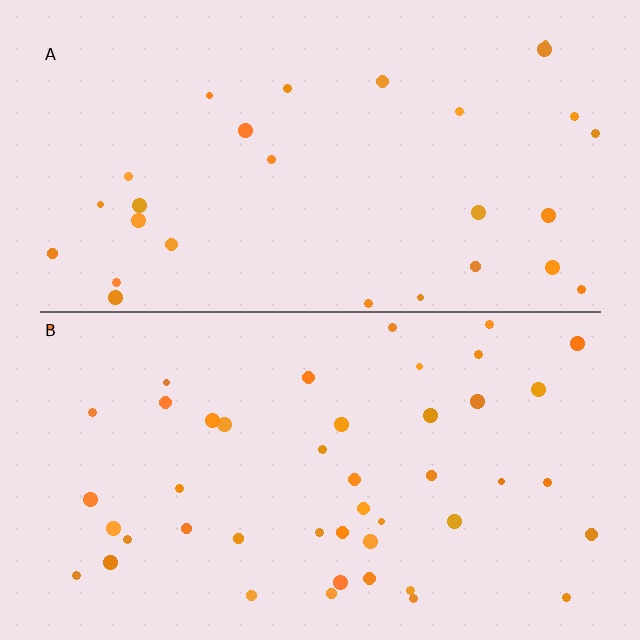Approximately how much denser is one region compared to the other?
Approximately 1.6× — region B over region A.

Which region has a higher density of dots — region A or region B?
B (the bottom).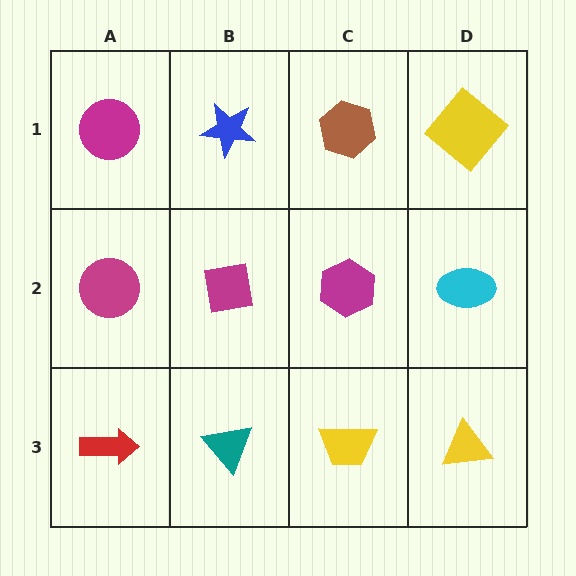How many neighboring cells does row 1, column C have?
3.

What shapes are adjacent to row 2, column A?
A magenta circle (row 1, column A), a red arrow (row 3, column A), a magenta square (row 2, column B).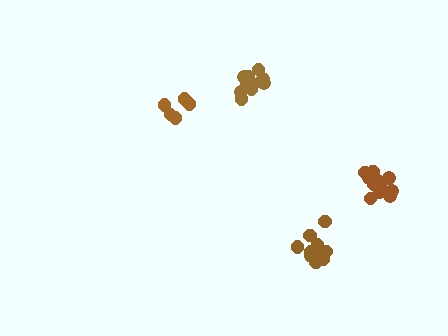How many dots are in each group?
Group 1: 10 dots, Group 2: 11 dots, Group 3: 5 dots, Group 4: 11 dots (37 total).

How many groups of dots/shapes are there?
There are 4 groups.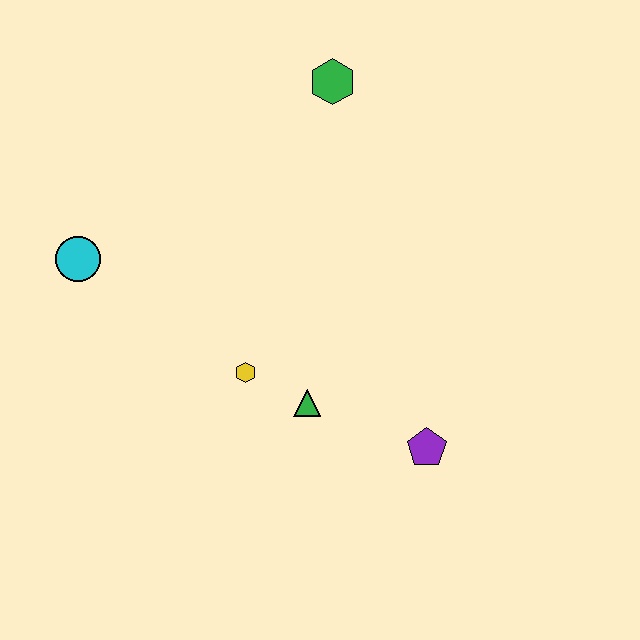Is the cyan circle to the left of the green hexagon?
Yes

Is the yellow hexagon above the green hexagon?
No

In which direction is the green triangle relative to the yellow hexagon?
The green triangle is to the right of the yellow hexagon.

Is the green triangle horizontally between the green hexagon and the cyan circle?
Yes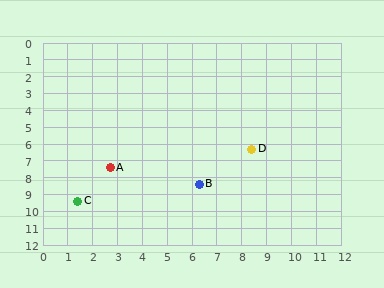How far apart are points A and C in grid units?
Points A and C are about 2.4 grid units apart.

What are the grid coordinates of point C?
Point C is at approximately (1.4, 9.4).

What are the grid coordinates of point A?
Point A is at approximately (2.7, 7.4).